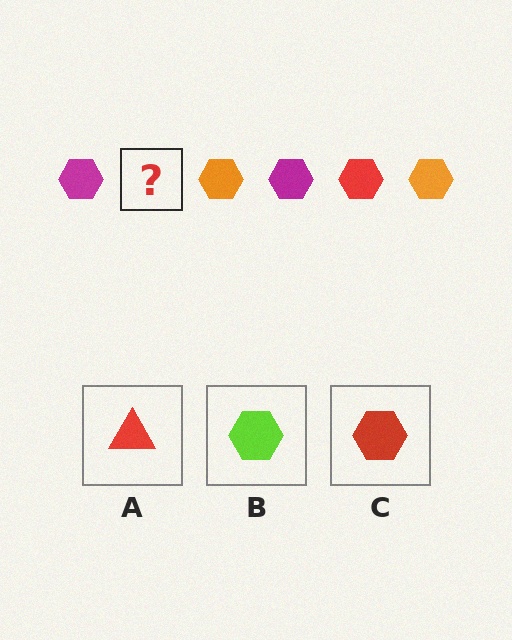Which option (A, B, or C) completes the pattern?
C.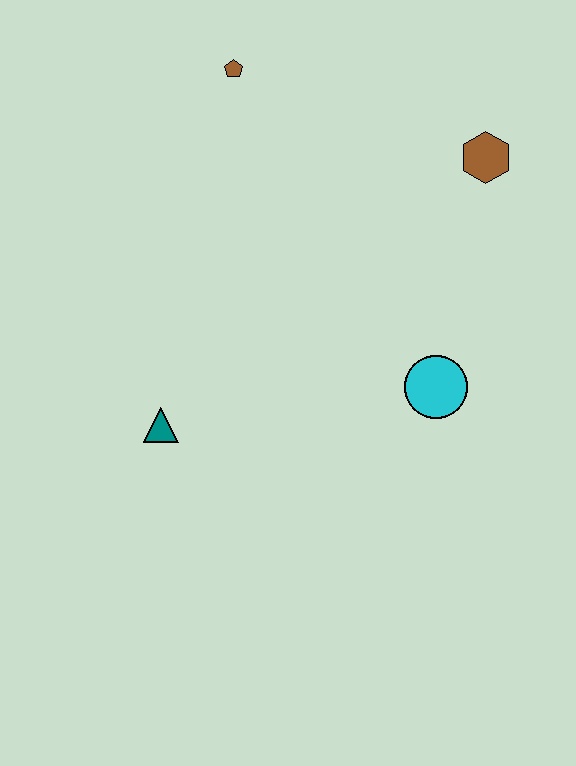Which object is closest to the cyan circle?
The brown hexagon is closest to the cyan circle.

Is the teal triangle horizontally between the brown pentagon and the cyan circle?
No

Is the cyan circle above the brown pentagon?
No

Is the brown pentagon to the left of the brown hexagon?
Yes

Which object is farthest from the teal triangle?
The brown hexagon is farthest from the teal triangle.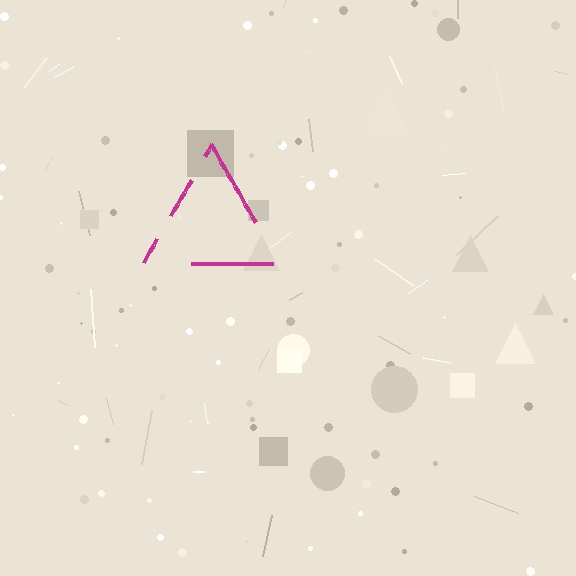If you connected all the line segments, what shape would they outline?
They would outline a triangle.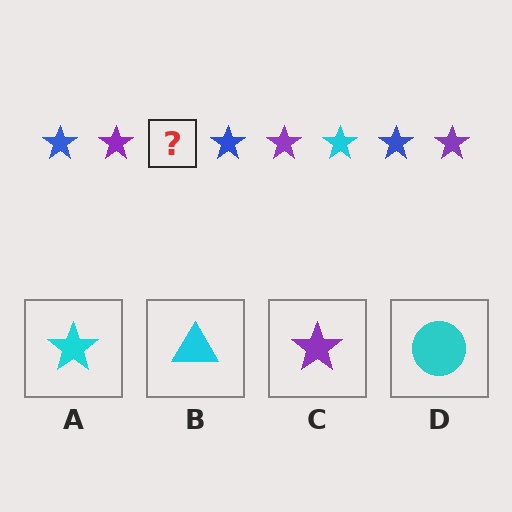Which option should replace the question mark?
Option A.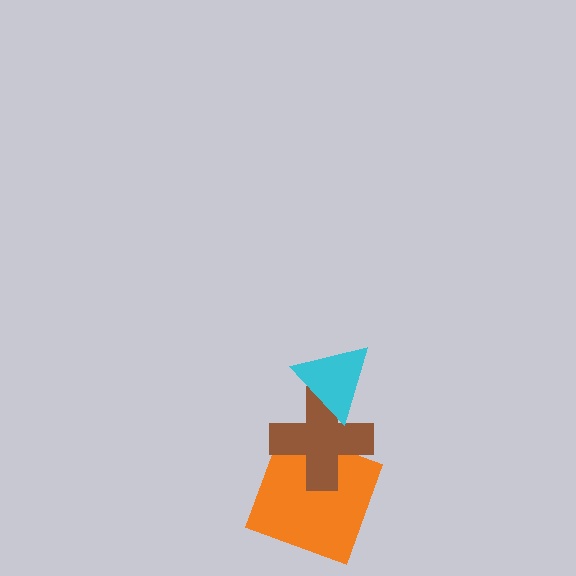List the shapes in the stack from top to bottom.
From top to bottom: the cyan triangle, the brown cross, the orange square.